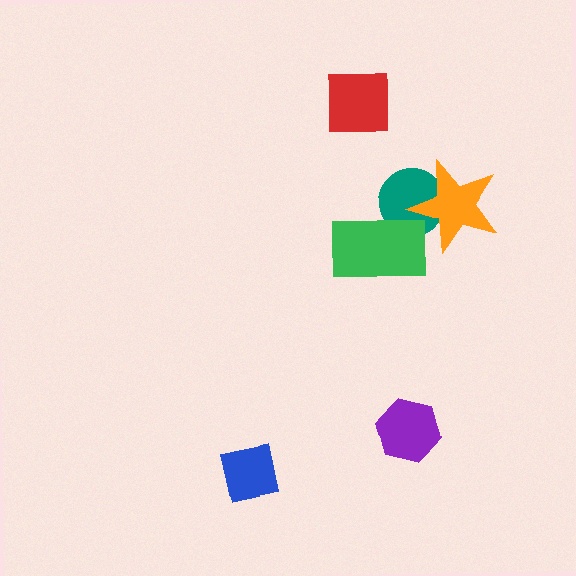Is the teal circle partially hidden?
Yes, it is partially covered by another shape.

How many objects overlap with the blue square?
0 objects overlap with the blue square.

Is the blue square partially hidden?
No, no other shape covers it.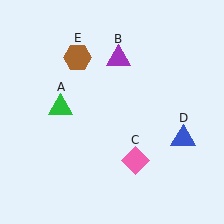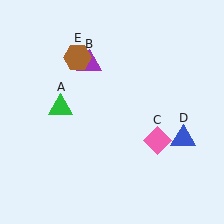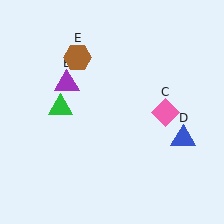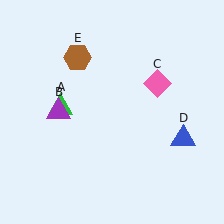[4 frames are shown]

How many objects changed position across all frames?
2 objects changed position: purple triangle (object B), pink diamond (object C).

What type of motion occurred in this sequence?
The purple triangle (object B), pink diamond (object C) rotated counterclockwise around the center of the scene.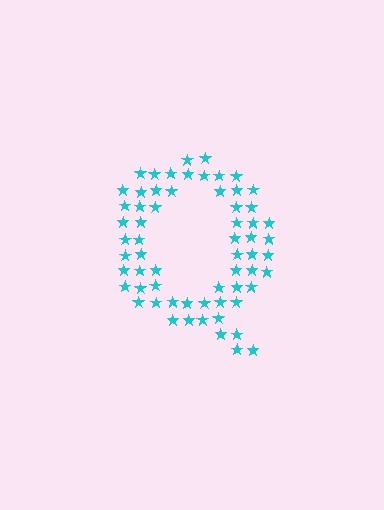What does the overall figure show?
The overall figure shows the letter Q.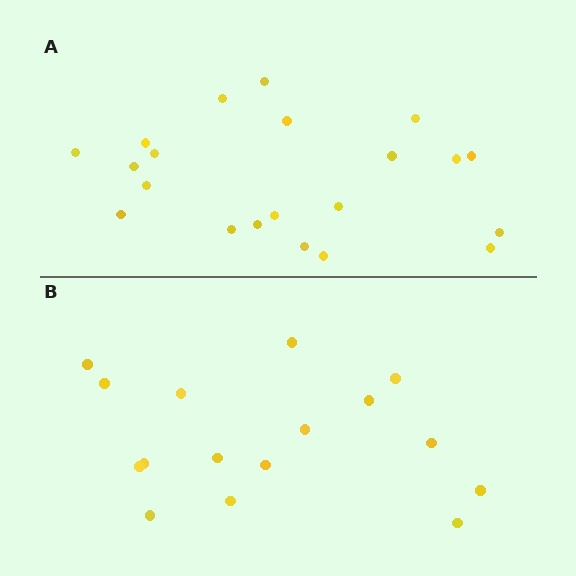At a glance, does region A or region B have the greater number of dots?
Region A (the top region) has more dots.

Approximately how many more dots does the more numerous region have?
Region A has about 5 more dots than region B.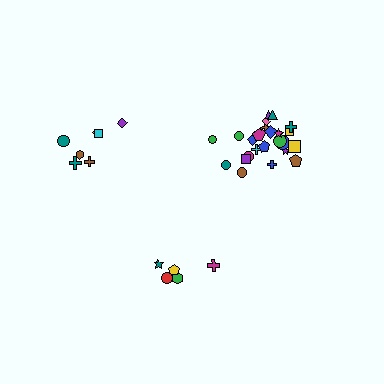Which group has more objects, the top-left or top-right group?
The top-right group.